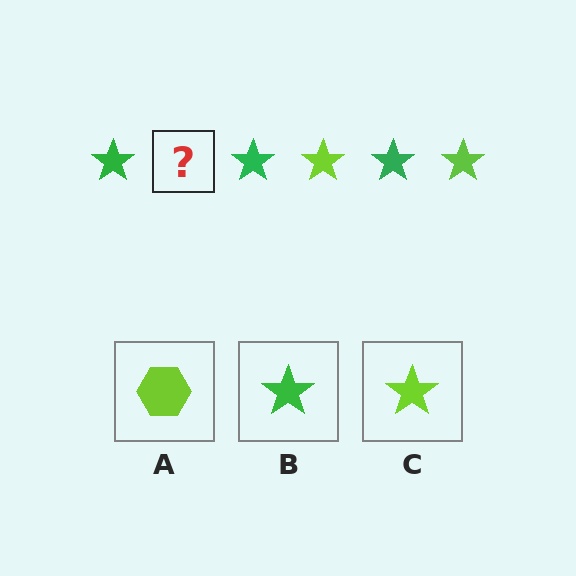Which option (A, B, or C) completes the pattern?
C.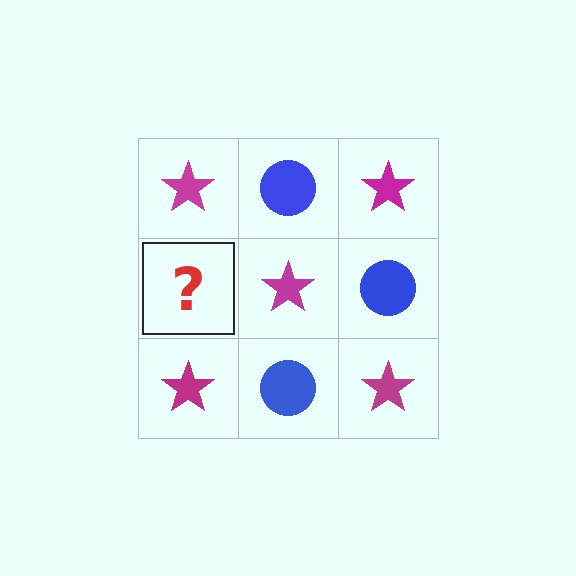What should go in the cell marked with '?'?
The missing cell should contain a blue circle.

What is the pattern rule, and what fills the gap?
The rule is that it alternates magenta star and blue circle in a checkerboard pattern. The gap should be filled with a blue circle.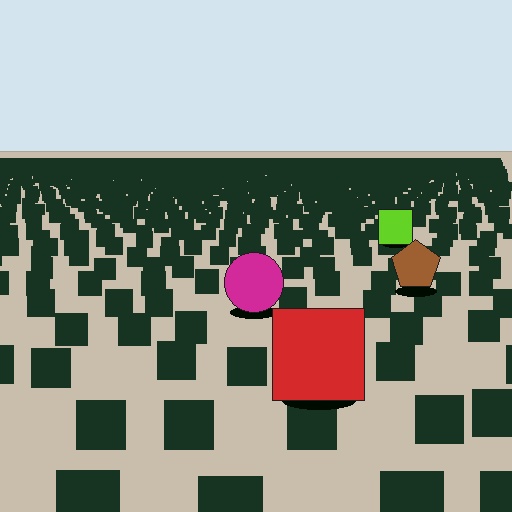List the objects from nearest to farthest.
From nearest to farthest: the red square, the magenta circle, the brown pentagon, the lime square.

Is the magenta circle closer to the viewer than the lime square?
Yes. The magenta circle is closer — you can tell from the texture gradient: the ground texture is coarser near it.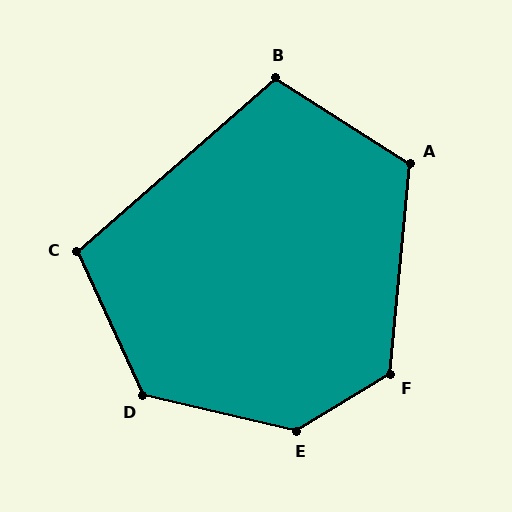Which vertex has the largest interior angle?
E, at approximately 136 degrees.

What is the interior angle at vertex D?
Approximately 128 degrees (obtuse).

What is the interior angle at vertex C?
Approximately 106 degrees (obtuse).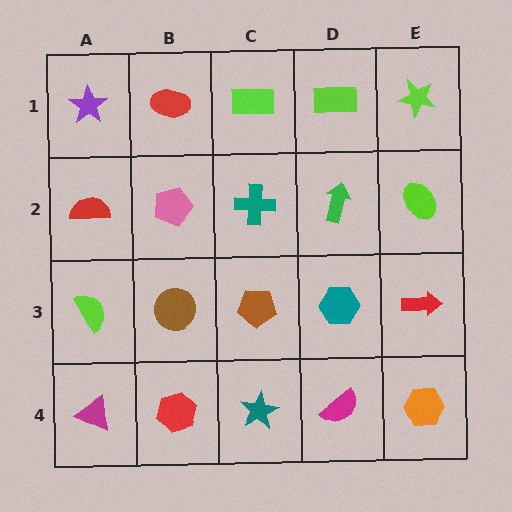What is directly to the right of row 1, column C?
A lime rectangle.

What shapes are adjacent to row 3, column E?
A lime ellipse (row 2, column E), an orange hexagon (row 4, column E), a teal hexagon (row 3, column D).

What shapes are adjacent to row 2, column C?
A lime rectangle (row 1, column C), a brown pentagon (row 3, column C), a pink pentagon (row 2, column B), a green arrow (row 2, column D).